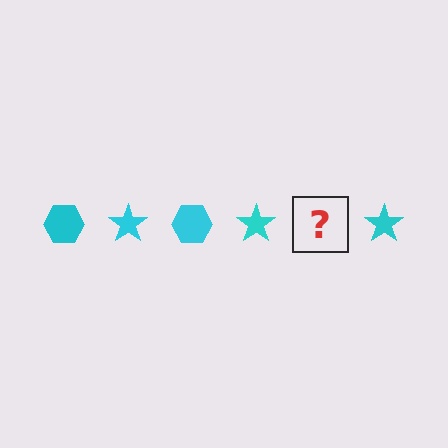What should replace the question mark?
The question mark should be replaced with a cyan hexagon.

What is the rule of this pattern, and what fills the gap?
The rule is that the pattern cycles through hexagon, star shapes in cyan. The gap should be filled with a cyan hexagon.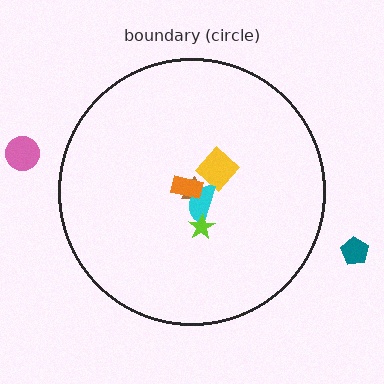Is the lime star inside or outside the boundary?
Inside.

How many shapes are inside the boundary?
5 inside, 2 outside.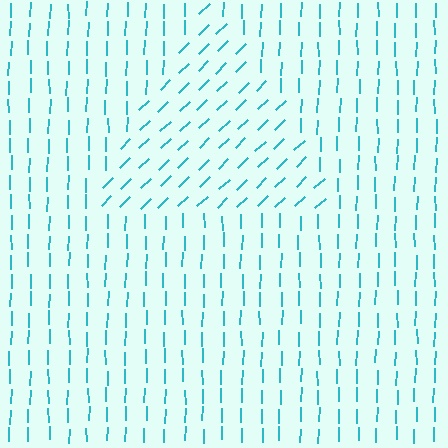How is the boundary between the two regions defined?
The boundary is defined purely by a change in line orientation (approximately 45 degrees difference). All lines are the same color and thickness.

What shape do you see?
I see a triangle.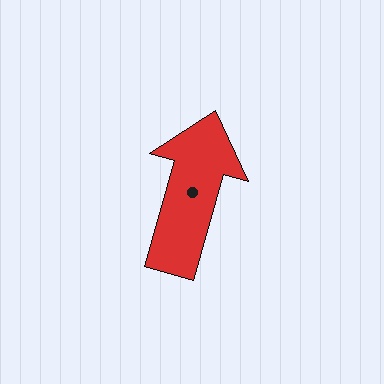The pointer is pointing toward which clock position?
Roughly 1 o'clock.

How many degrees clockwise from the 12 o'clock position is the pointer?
Approximately 16 degrees.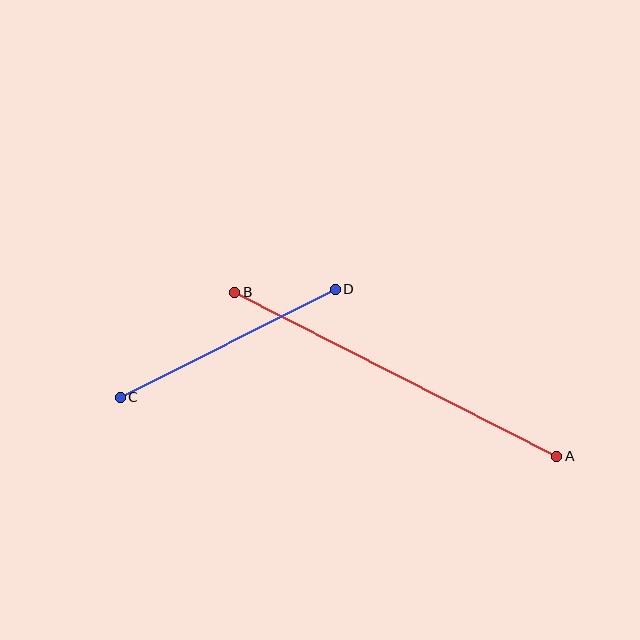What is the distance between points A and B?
The distance is approximately 362 pixels.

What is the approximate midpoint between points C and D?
The midpoint is at approximately (228, 343) pixels.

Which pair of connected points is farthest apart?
Points A and B are farthest apart.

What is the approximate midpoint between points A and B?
The midpoint is at approximately (396, 374) pixels.